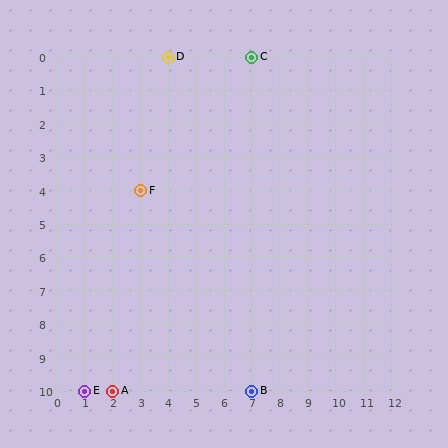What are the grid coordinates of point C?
Point C is at grid coordinates (7, 0).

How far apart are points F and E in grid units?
Points F and E are 2 columns and 6 rows apart (about 6.3 grid units diagonally).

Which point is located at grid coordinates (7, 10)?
Point B is at (7, 10).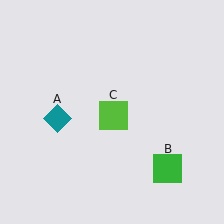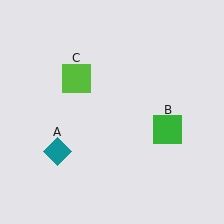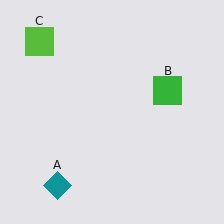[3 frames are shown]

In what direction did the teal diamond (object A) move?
The teal diamond (object A) moved down.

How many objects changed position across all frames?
3 objects changed position: teal diamond (object A), green square (object B), lime square (object C).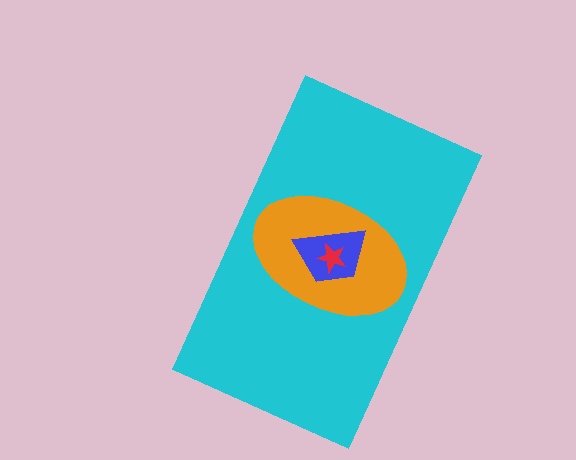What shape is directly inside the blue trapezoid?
The red star.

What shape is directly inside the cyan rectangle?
The orange ellipse.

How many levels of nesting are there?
4.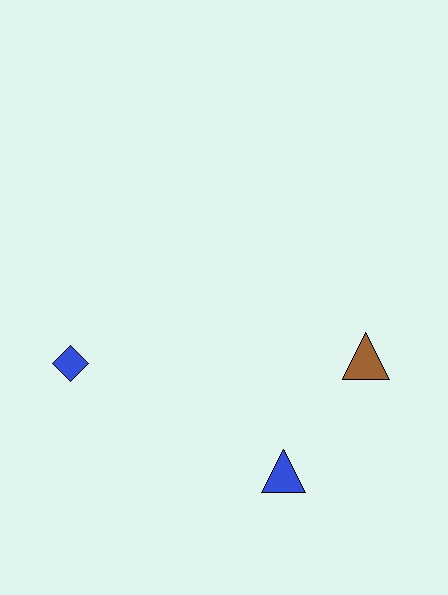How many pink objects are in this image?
There are no pink objects.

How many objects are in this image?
There are 3 objects.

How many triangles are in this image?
There are 2 triangles.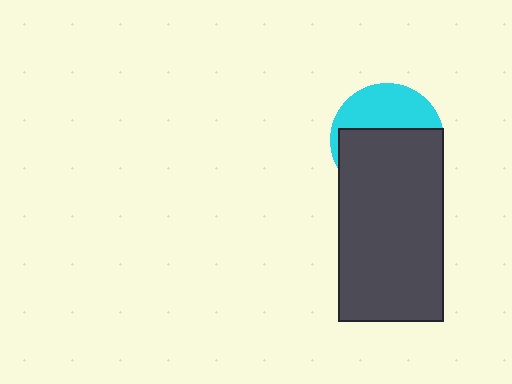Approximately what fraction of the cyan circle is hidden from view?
Roughly 62% of the cyan circle is hidden behind the dark gray rectangle.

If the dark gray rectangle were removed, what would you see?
You would see the complete cyan circle.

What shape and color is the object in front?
The object in front is a dark gray rectangle.